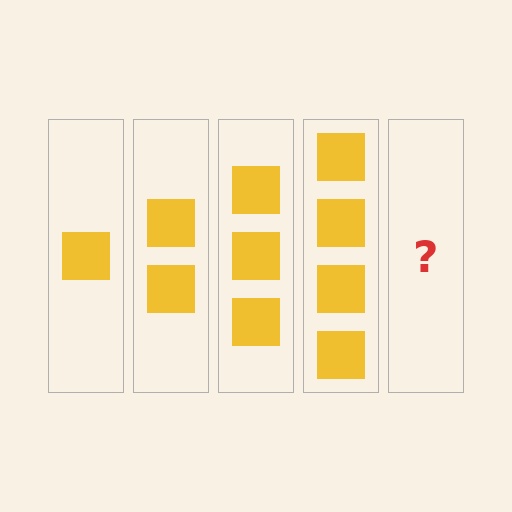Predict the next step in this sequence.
The next step is 5 squares.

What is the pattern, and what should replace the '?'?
The pattern is that each step adds one more square. The '?' should be 5 squares.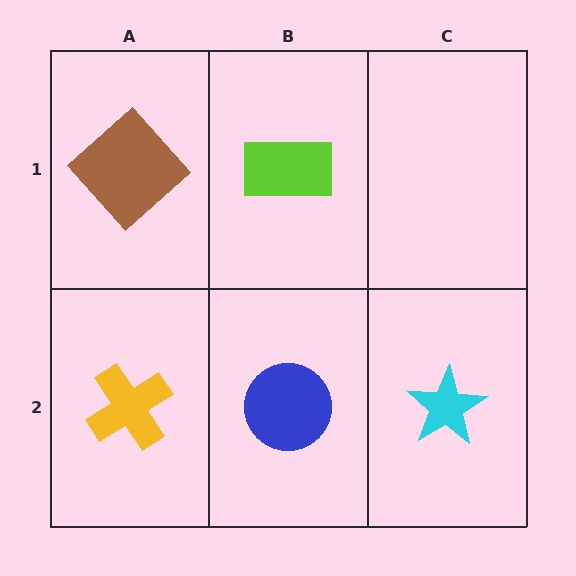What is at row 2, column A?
A yellow cross.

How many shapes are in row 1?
2 shapes.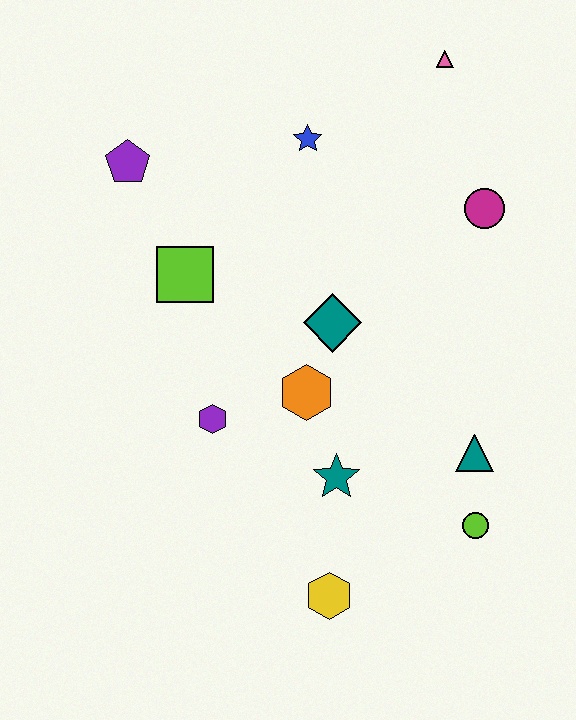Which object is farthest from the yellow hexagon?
The pink triangle is farthest from the yellow hexagon.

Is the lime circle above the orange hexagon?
No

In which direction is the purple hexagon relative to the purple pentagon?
The purple hexagon is below the purple pentagon.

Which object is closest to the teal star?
The orange hexagon is closest to the teal star.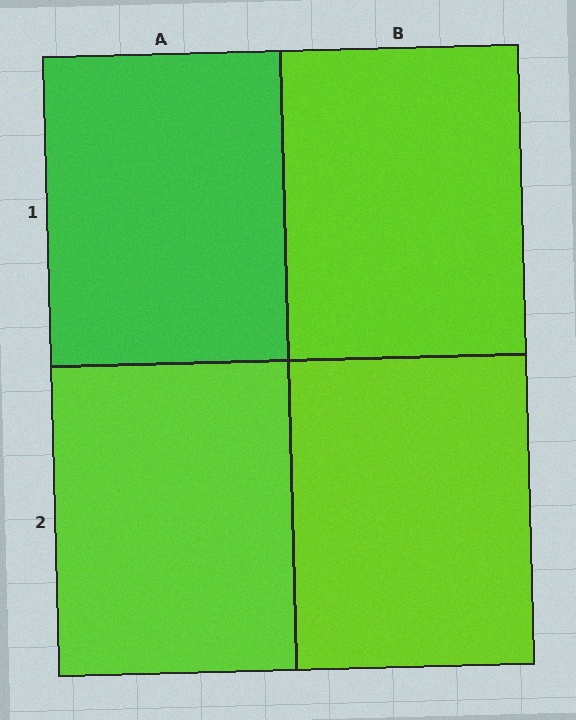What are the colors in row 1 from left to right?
Green, lime.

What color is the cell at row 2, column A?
Lime.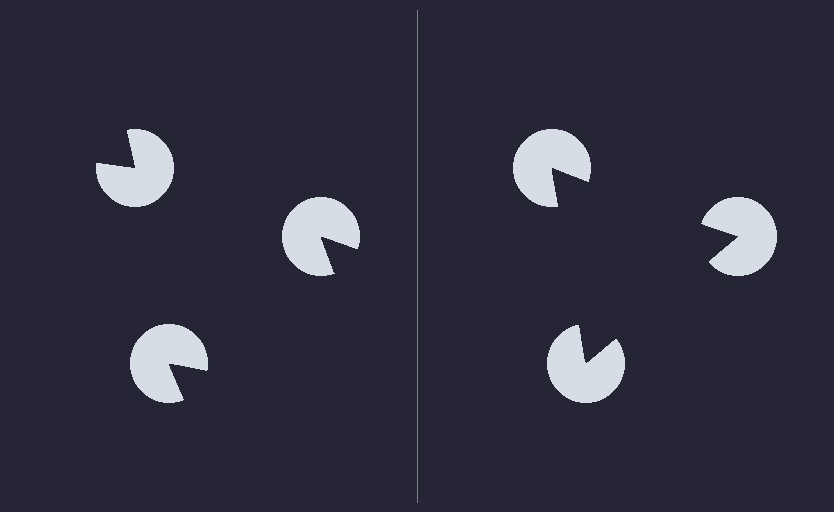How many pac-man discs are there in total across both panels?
6 — 3 on each side.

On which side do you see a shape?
An illusory triangle appears on the right side. On the left side the wedge cuts are rotated, so no coherent shape forms.